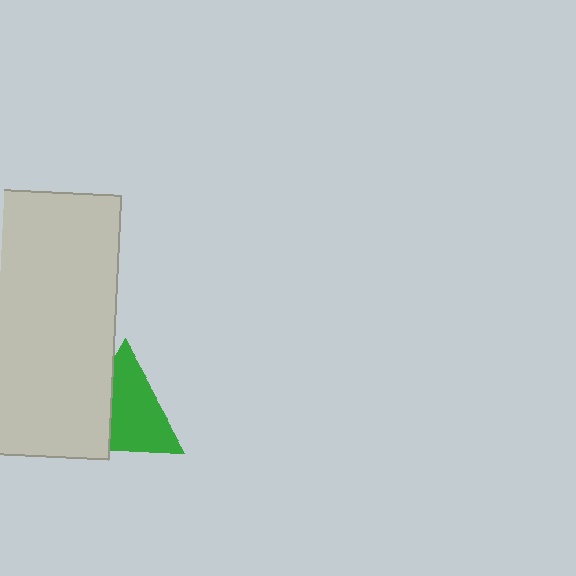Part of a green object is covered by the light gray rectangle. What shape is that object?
It is a triangle.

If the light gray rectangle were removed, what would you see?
You would see the complete green triangle.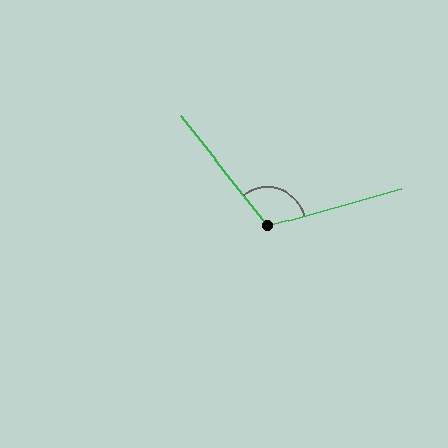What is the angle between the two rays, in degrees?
Approximately 113 degrees.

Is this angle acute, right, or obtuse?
It is obtuse.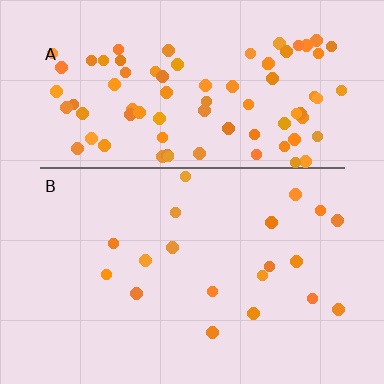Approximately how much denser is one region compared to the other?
Approximately 4.4× — region A over region B.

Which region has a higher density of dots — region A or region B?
A (the top).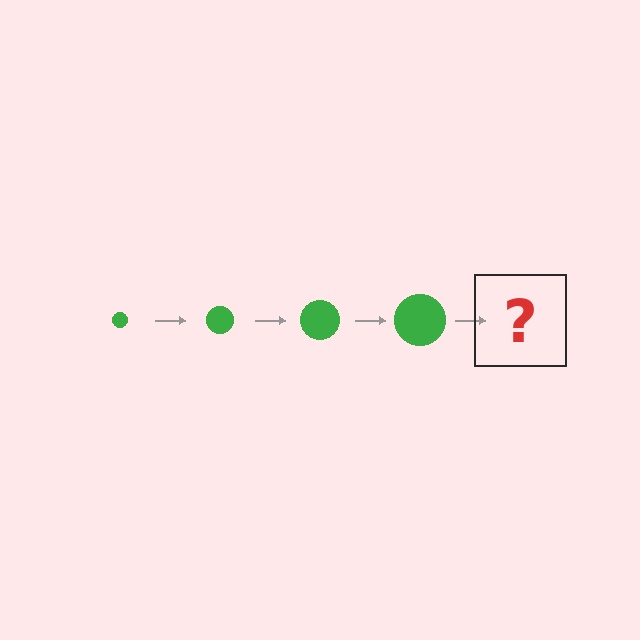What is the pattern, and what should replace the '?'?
The pattern is that the circle gets progressively larger each step. The '?' should be a green circle, larger than the previous one.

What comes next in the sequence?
The next element should be a green circle, larger than the previous one.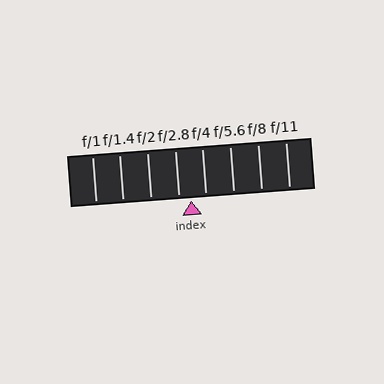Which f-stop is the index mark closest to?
The index mark is closest to f/2.8.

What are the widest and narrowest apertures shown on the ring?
The widest aperture shown is f/1 and the narrowest is f/11.